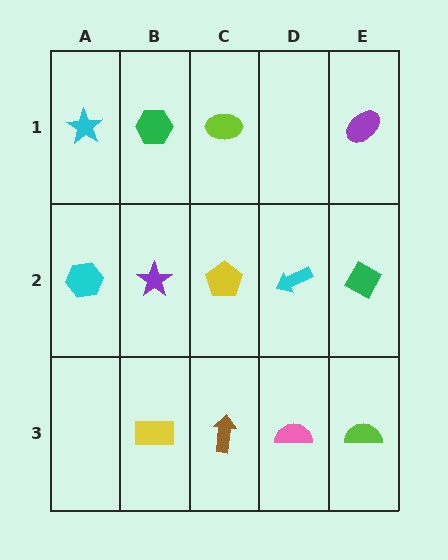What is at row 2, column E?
A green diamond.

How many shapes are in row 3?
4 shapes.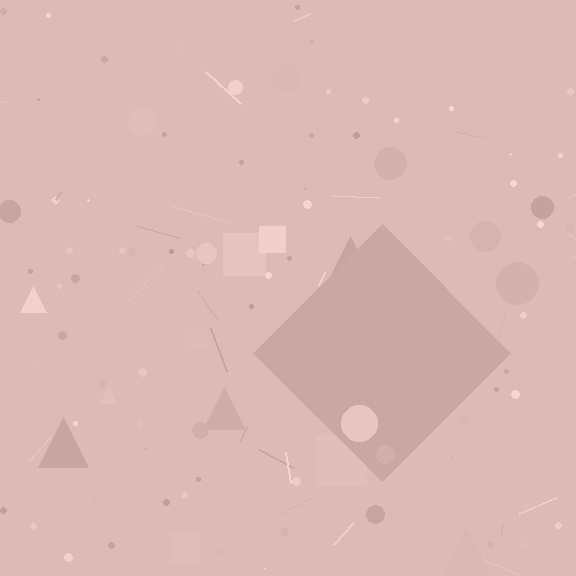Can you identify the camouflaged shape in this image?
The camouflaged shape is a diamond.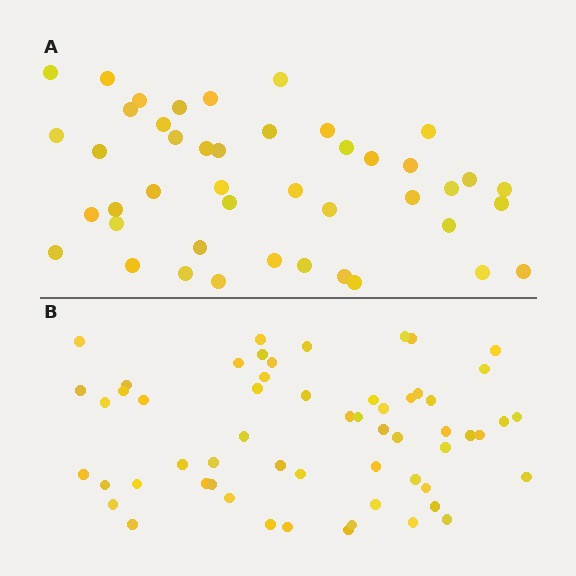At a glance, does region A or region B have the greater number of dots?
Region B (the bottom region) has more dots.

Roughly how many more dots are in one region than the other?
Region B has approximately 15 more dots than region A.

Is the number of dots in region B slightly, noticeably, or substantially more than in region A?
Region B has noticeably more, but not dramatically so. The ratio is roughly 1.3 to 1.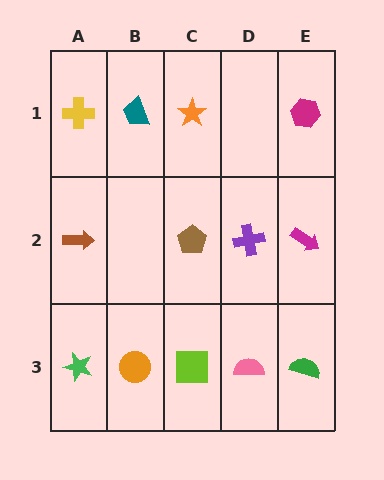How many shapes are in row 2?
4 shapes.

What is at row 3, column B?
An orange circle.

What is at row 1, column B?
A teal trapezoid.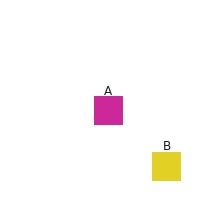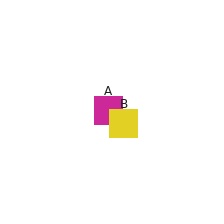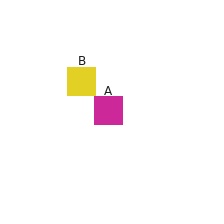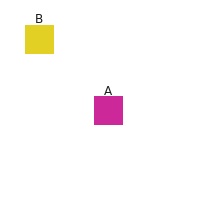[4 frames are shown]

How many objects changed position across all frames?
1 object changed position: yellow square (object B).